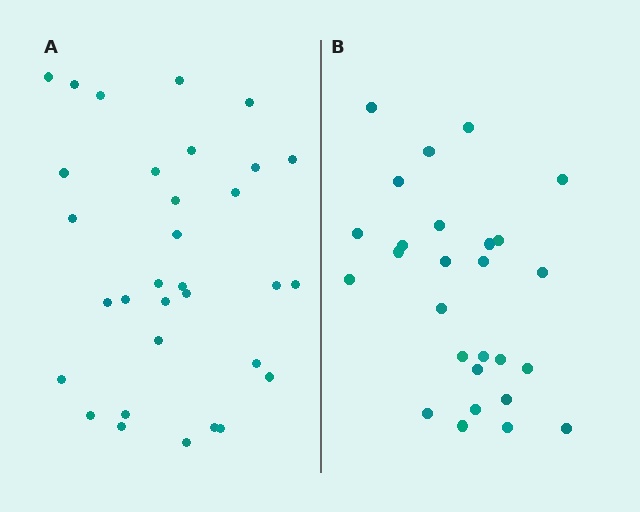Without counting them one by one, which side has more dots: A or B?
Region A (the left region) has more dots.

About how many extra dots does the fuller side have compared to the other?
Region A has about 5 more dots than region B.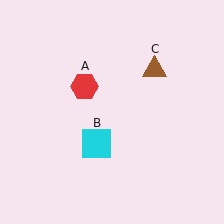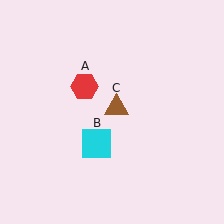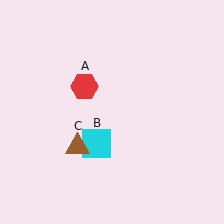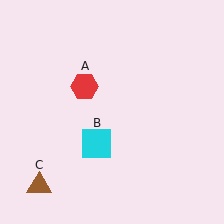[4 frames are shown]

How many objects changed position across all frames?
1 object changed position: brown triangle (object C).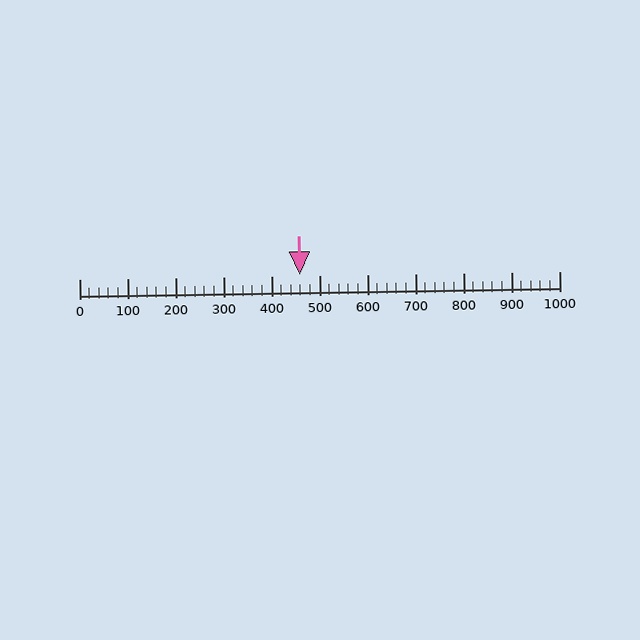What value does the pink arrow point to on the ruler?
The pink arrow points to approximately 460.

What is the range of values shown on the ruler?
The ruler shows values from 0 to 1000.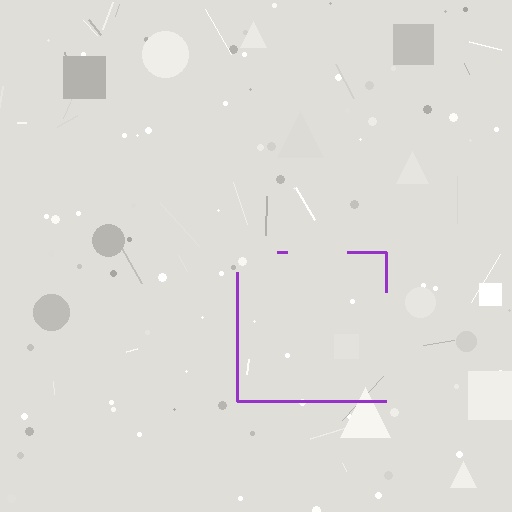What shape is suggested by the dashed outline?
The dashed outline suggests a square.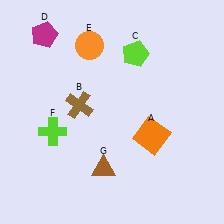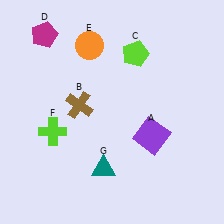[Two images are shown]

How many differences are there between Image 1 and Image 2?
There are 2 differences between the two images.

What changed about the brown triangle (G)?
In Image 1, G is brown. In Image 2, it changed to teal.